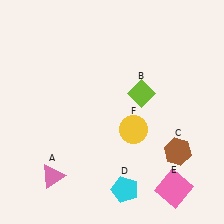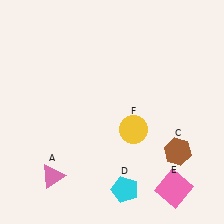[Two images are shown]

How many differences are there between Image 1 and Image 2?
There is 1 difference between the two images.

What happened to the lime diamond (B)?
The lime diamond (B) was removed in Image 2. It was in the top-right area of Image 1.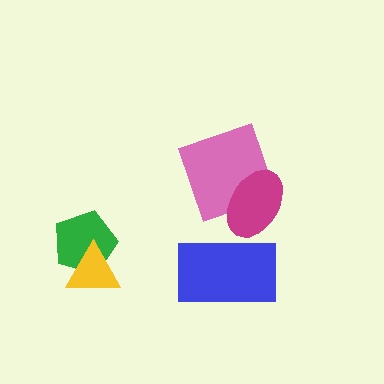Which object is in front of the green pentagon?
The yellow triangle is in front of the green pentagon.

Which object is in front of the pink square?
The magenta ellipse is in front of the pink square.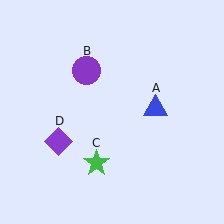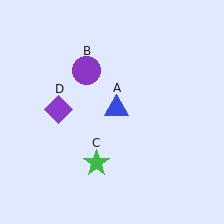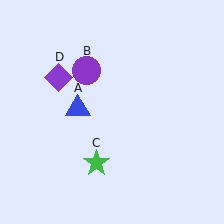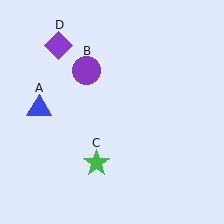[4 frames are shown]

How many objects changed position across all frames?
2 objects changed position: blue triangle (object A), purple diamond (object D).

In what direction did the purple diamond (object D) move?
The purple diamond (object D) moved up.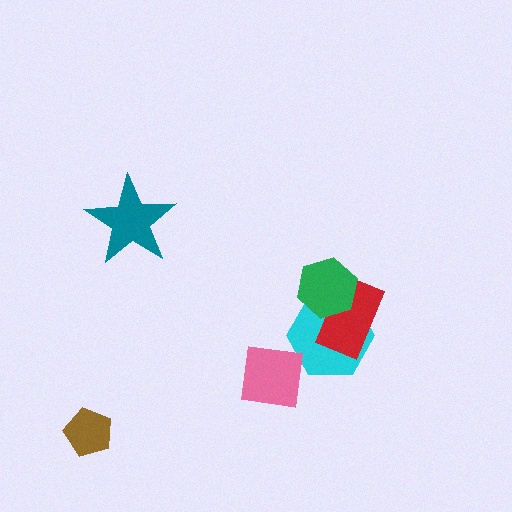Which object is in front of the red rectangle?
The green hexagon is in front of the red rectangle.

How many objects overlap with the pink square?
1 object overlaps with the pink square.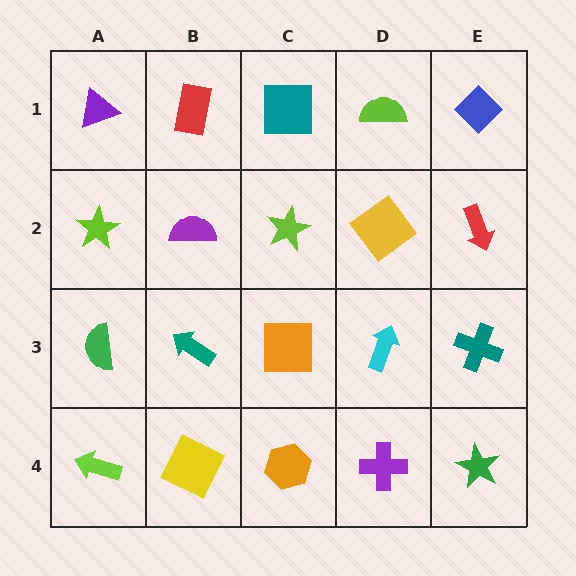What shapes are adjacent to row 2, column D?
A lime semicircle (row 1, column D), a cyan arrow (row 3, column D), a lime star (row 2, column C), a red arrow (row 2, column E).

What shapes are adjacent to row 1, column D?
A yellow diamond (row 2, column D), a teal square (row 1, column C), a blue diamond (row 1, column E).